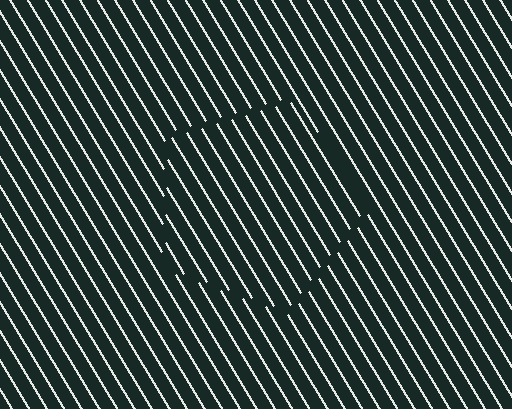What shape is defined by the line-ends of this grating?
An illusory pentagon. The interior of the shape contains the same grating, shifted by half a period — the contour is defined by the phase discontinuity where line-ends from the inner and outer gratings abut.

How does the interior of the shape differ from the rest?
The interior of the shape contains the same grating, shifted by half a period — the contour is defined by the phase discontinuity where line-ends from the inner and outer gratings abut.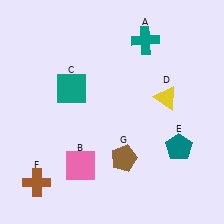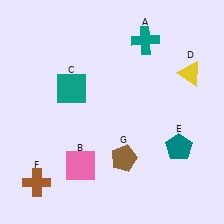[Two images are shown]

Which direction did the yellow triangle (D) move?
The yellow triangle (D) moved up.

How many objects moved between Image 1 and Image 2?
1 object moved between the two images.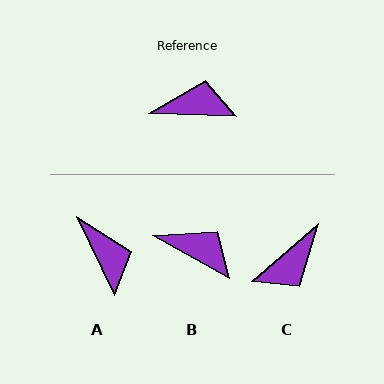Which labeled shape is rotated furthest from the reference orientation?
C, about 137 degrees away.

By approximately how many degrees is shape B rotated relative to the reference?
Approximately 26 degrees clockwise.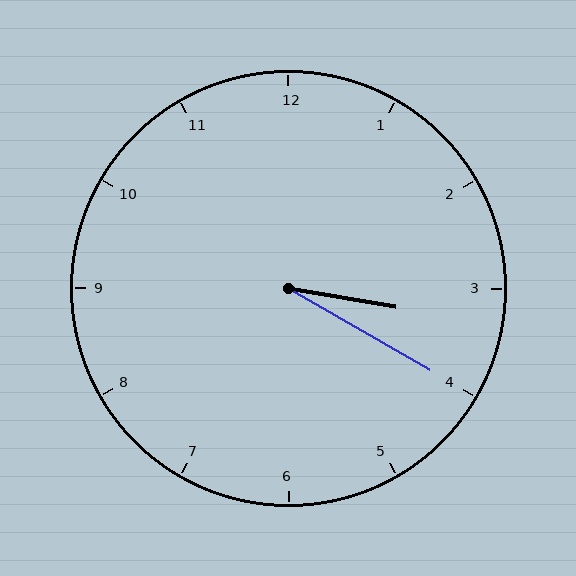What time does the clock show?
3:20.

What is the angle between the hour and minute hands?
Approximately 20 degrees.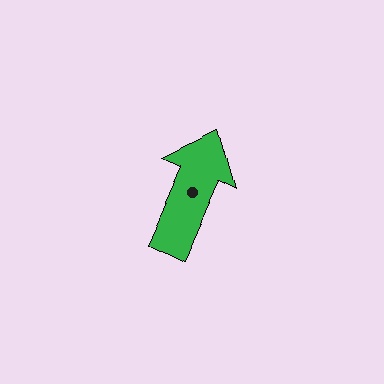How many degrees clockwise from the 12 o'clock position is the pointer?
Approximately 24 degrees.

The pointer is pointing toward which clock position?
Roughly 1 o'clock.